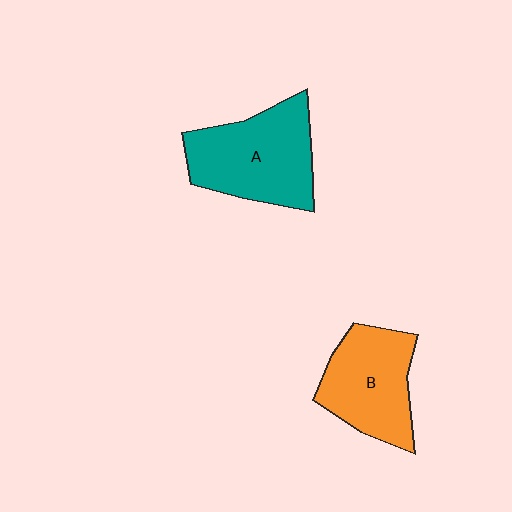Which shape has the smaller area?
Shape B (orange).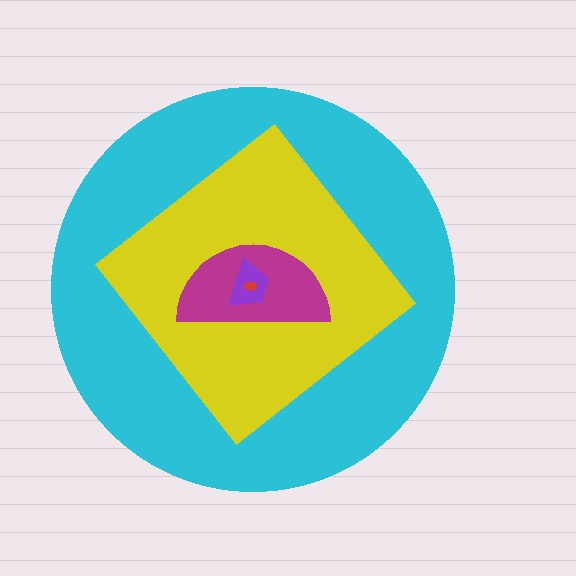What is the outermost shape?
The cyan circle.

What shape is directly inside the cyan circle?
The yellow diamond.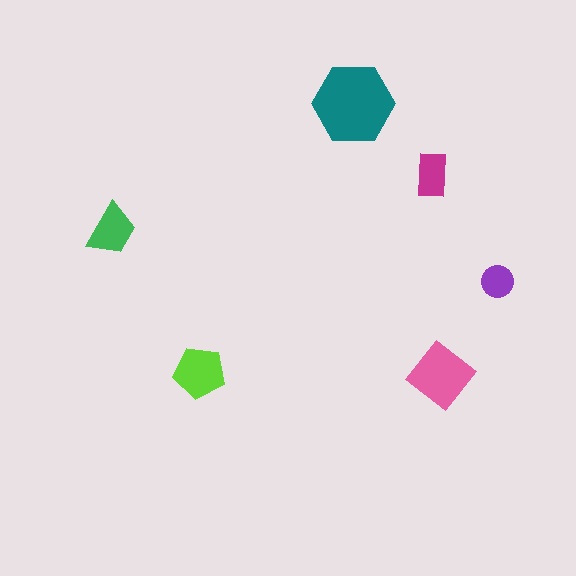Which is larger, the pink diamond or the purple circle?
The pink diamond.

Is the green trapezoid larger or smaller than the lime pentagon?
Smaller.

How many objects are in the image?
There are 6 objects in the image.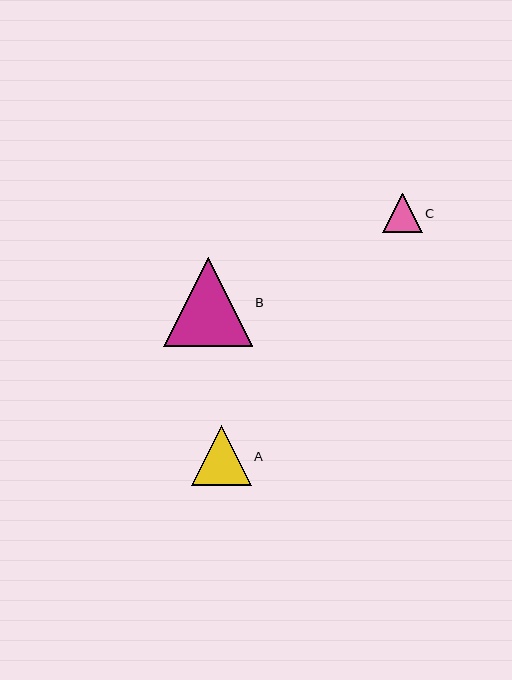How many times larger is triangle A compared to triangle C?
Triangle A is approximately 1.5 times the size of triangle C.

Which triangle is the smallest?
Triangle C is the smallest with a size of approximately 40 pixels.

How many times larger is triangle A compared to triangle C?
Triangle A is approximately 1.5 times the size of triangle C.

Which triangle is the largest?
Triangle B is the largest with a size of approximately 89 pixels.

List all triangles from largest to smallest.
From largest to smallest: B, A, C.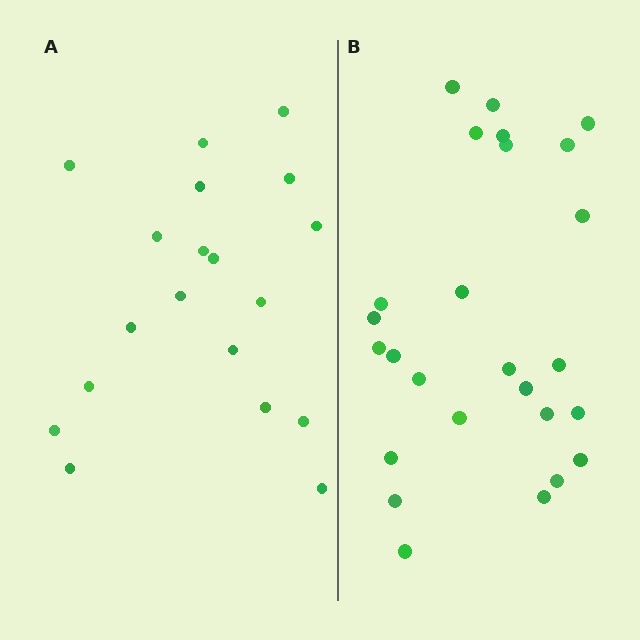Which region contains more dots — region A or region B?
Region B (the right region) has more dots.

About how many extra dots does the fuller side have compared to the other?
Region B has roughly 8 or so more dots than region A.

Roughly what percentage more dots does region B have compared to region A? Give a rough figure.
About 35% more.